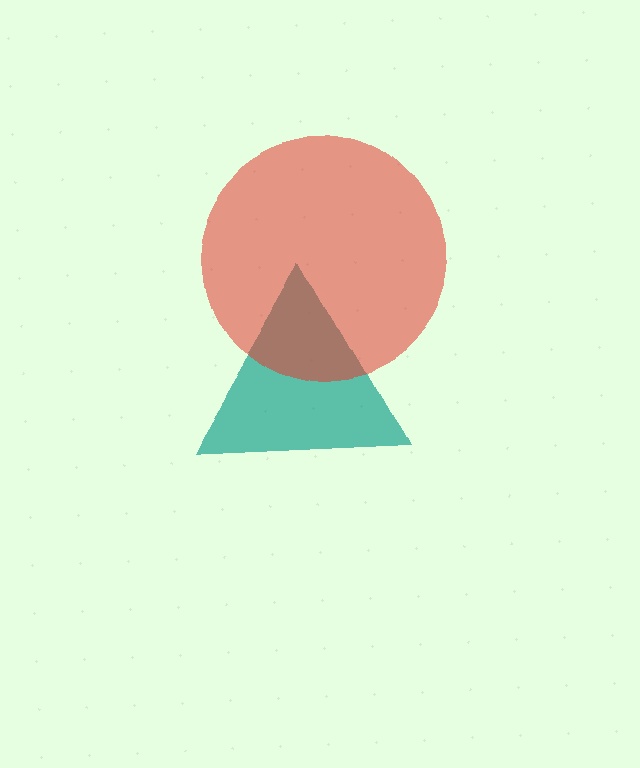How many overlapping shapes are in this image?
There are 2 overlapping shapes in the image.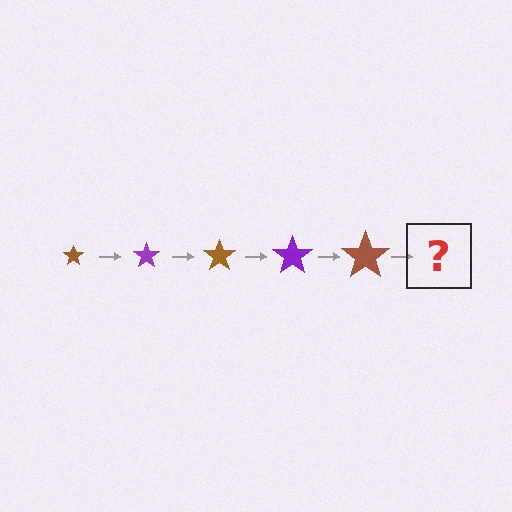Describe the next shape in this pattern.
It should be a purple star, larger than the previous one.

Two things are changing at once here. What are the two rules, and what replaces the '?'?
The two rules are that the star grows larger each step and the color cycles through brown and purple. The '?' should be a purple star, larger than the previous one.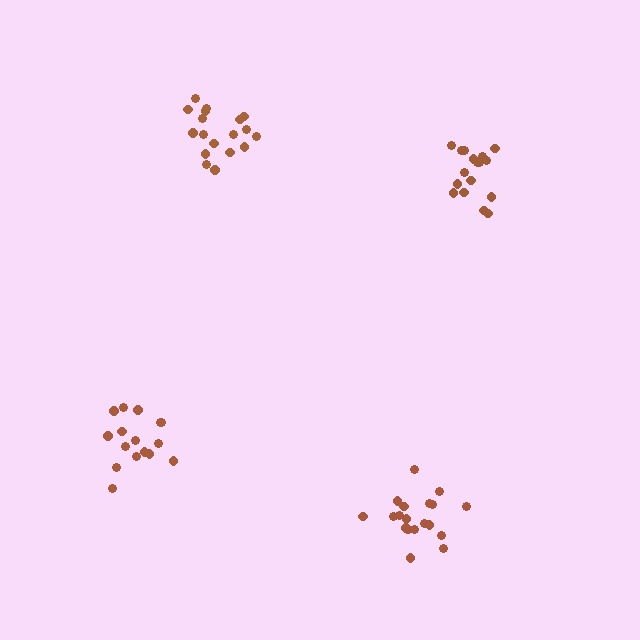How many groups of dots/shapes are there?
There are 4 groups.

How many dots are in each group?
Group 1: 19 dots, Group 2: 18 dots, Group 3: 16 dots, Group 4: 17 dots (70 total).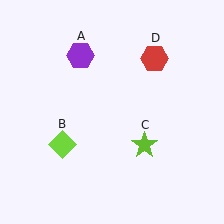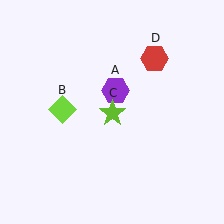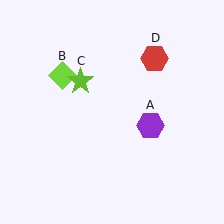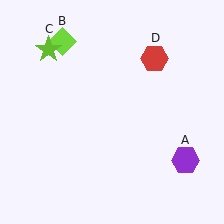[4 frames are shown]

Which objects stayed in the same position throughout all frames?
Red hexagon (object D) remained stationary.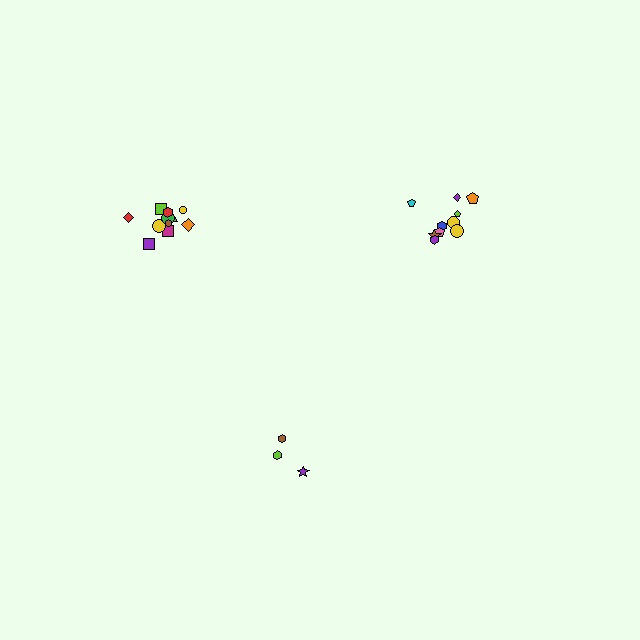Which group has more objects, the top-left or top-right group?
The top-left group.